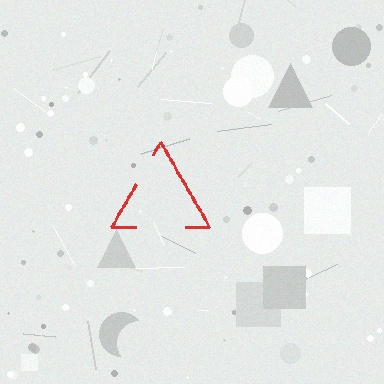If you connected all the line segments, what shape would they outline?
They would outline a triangle.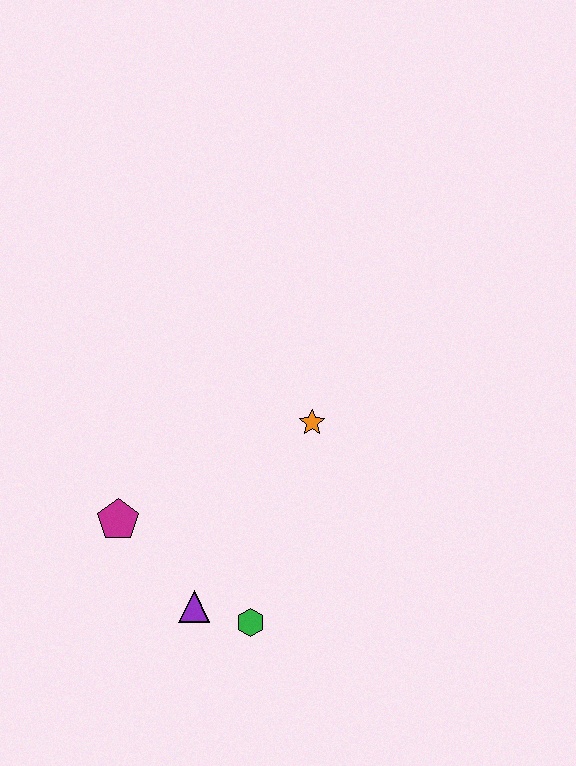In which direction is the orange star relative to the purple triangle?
The orange star is above the purple triangle.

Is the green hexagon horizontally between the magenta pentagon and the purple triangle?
No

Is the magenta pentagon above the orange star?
No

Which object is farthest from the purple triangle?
The orange star is farthest from the purple triangle.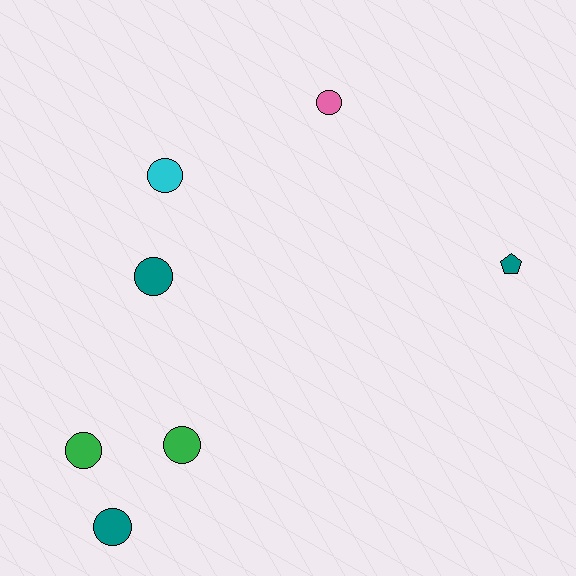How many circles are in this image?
There are 6 circles.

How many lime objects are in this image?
There are no lime objects.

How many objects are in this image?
There are 7 objects.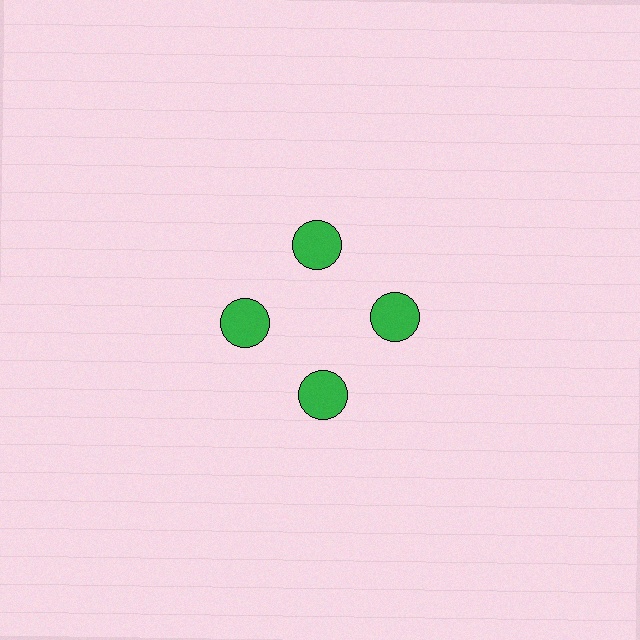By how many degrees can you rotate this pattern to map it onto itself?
The pattern maps onto itself every 90 degrees of rotation.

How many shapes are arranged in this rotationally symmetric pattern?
There are 4 shapes, arranged in 4 groups of 1.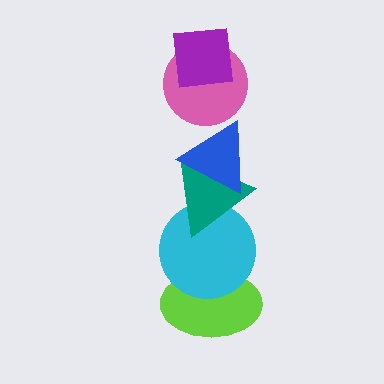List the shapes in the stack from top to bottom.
From top to bottom: the purple square, the pink circle, the blue triangle, the teal triangle, the cyan circle, the lime ellipse.